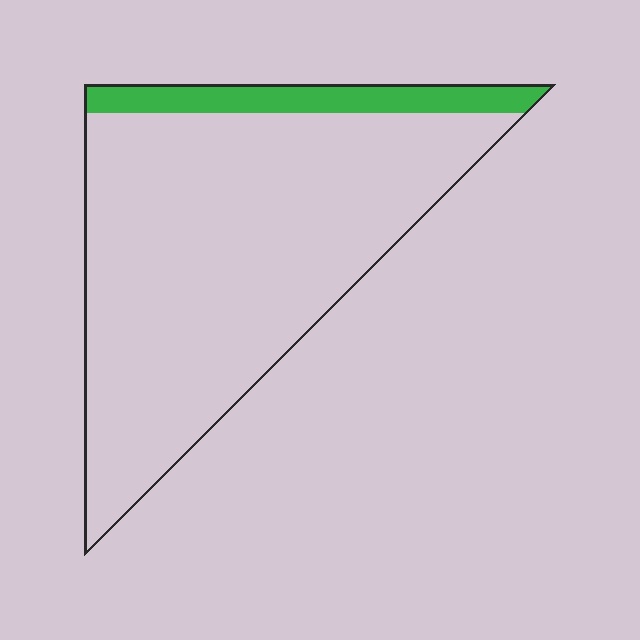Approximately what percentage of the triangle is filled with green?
Approximately 10%.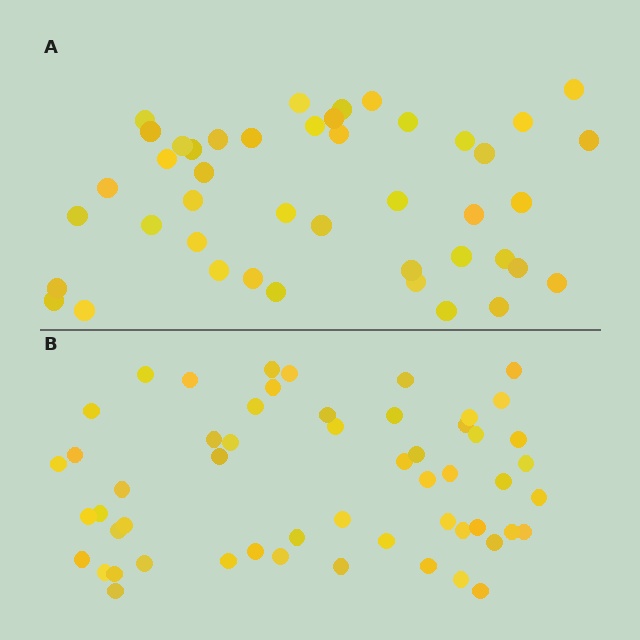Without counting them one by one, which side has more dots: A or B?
Region B (the bottom region) has more dots.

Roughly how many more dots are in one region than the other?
Region B has roughly 12 or so more dots than region A.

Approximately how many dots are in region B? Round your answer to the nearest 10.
About 60 dots. (The exact count is 55, which rounds to 60.)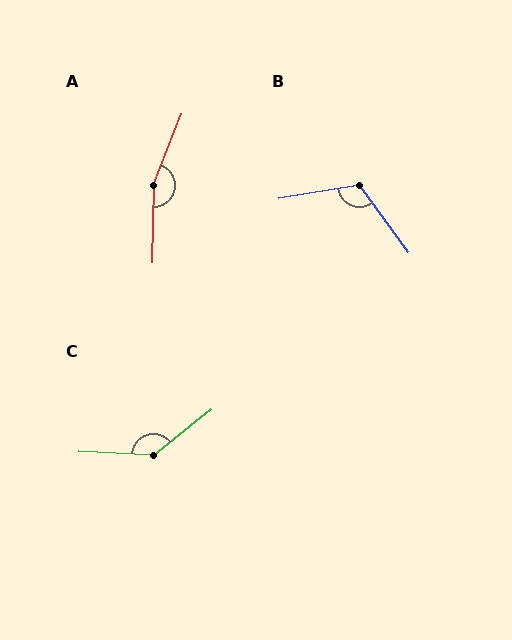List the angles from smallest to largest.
B (117°), C (138°), A (159°).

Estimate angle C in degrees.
Approximately 138 degrees.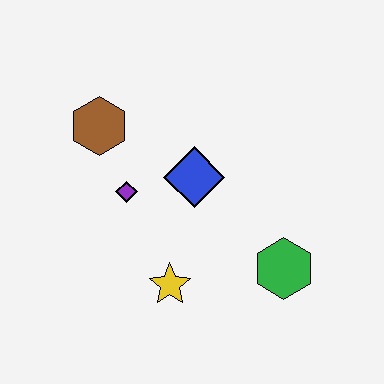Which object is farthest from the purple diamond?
The green hexagon is farthest from the purple diamond.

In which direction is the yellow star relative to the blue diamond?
The yellow star is below the blue diamond.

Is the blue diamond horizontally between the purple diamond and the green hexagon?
Yes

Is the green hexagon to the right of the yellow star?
Yes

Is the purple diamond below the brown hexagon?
Yes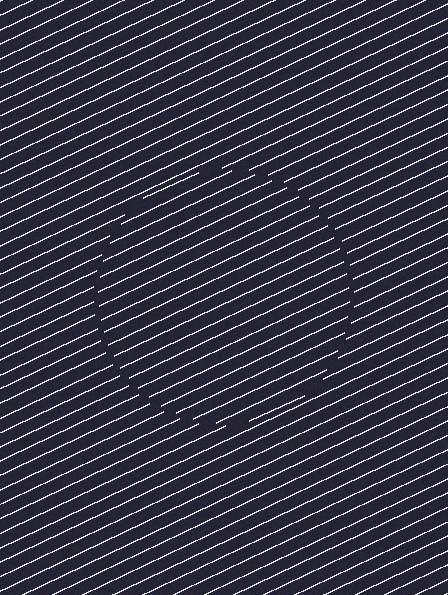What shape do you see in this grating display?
An illusory circle. The interior of the shape contains the same grating, shifted by half a period — the contour is defined by the phase discontinuity where line-ends from the inner and outer gratings abut.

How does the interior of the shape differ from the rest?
The interior of the shape contains the same grating, shifted by half a period — the contour is defined by the phase discontinuity where line-ends from the inner and outer gratings abut.